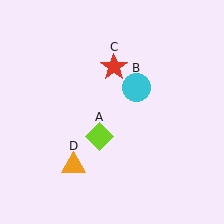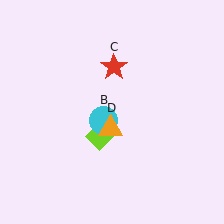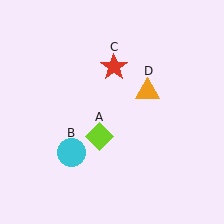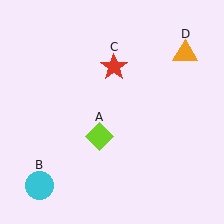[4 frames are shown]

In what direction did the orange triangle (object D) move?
The orange triangle (object D) moved up and to the right.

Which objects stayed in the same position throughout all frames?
Lime diamond (object A) and red star (object C) remained stationary.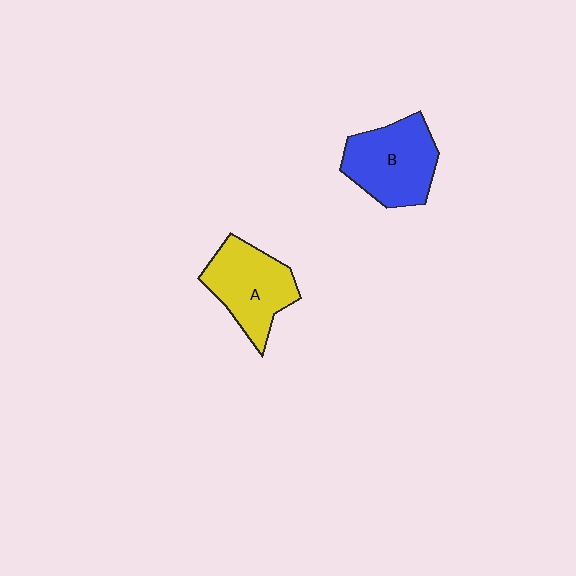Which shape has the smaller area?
Shape A (yellow).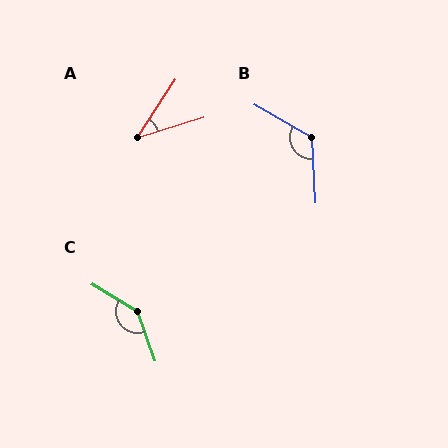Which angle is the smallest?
A, at approximately 40 degrees.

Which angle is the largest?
C, at approximately 141 degrees.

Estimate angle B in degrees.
Approximately 123 degrees.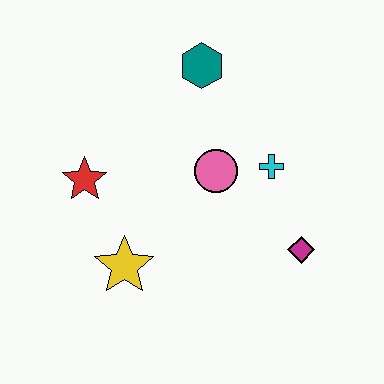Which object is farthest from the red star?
The magenta diamond is farthest from the red star.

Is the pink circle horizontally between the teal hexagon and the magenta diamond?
Yes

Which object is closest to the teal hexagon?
The pink circle is closest to the teal hexagon.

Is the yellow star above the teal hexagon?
No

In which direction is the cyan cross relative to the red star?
The cyan cross is to the right of the red star.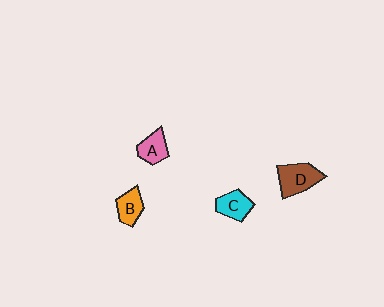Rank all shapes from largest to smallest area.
From largest to smallest: D (brown), C (cyan), A (pink), B (orange).